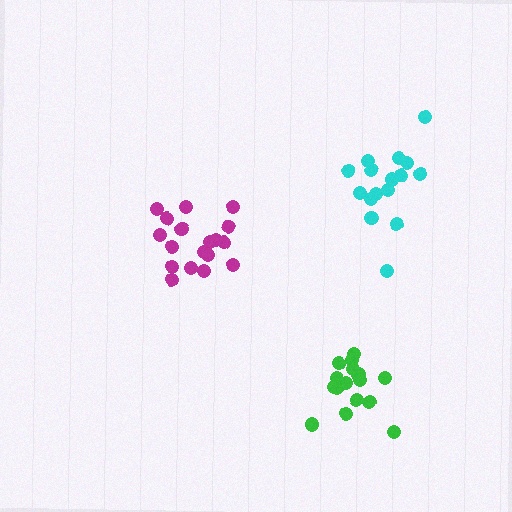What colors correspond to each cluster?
The clusters are colored: magenta, green, cyan.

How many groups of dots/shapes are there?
There are 3 groups.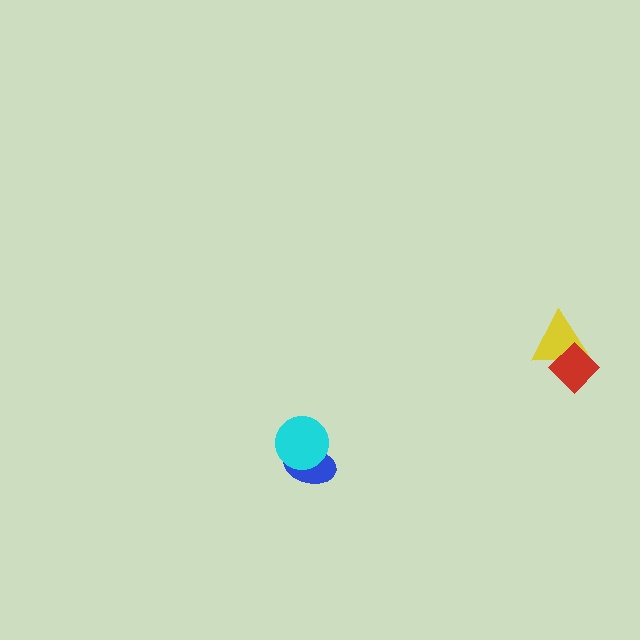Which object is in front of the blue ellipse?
The cyan circle is in front of the blue ellipse.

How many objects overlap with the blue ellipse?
1 object overlaps with the blue ellipse.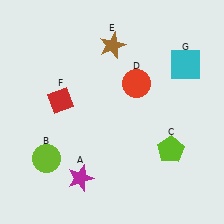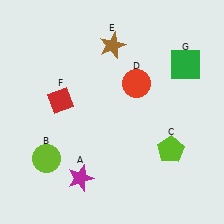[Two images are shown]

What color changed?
The square (G) changed from cyan in Image 1 to green in Image 2.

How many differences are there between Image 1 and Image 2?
There is 1 difference between the two images.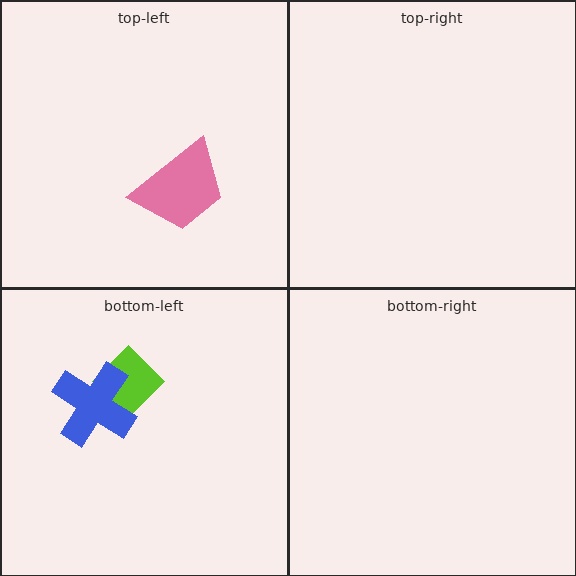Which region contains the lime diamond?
The bottom-left region.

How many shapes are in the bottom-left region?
2.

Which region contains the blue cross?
The bottom-left region.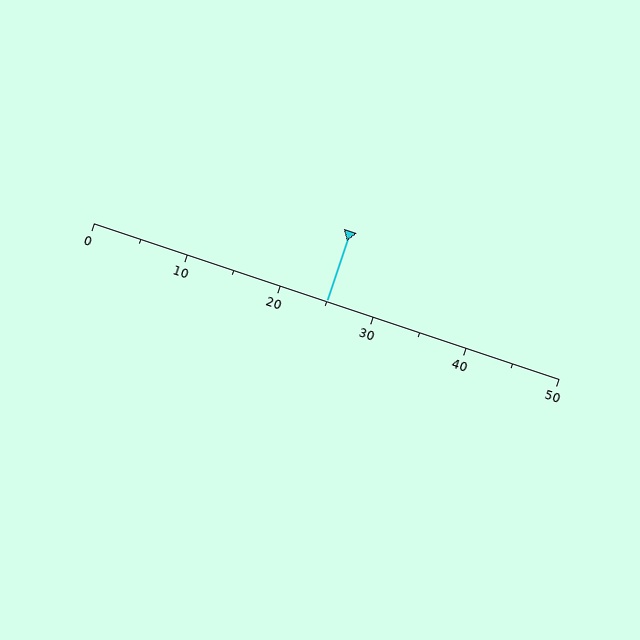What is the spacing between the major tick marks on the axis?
The major ticks are spaced 10 apart.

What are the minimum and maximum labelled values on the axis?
The axis runs from 0 to 50.